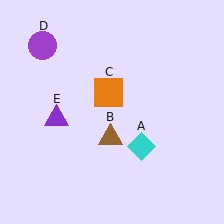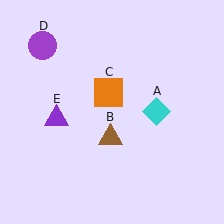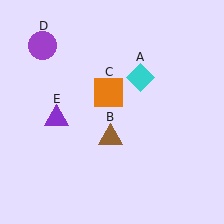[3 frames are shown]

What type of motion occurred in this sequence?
The cyan diamond (object A) rotated counterclockwise around the center of the scene.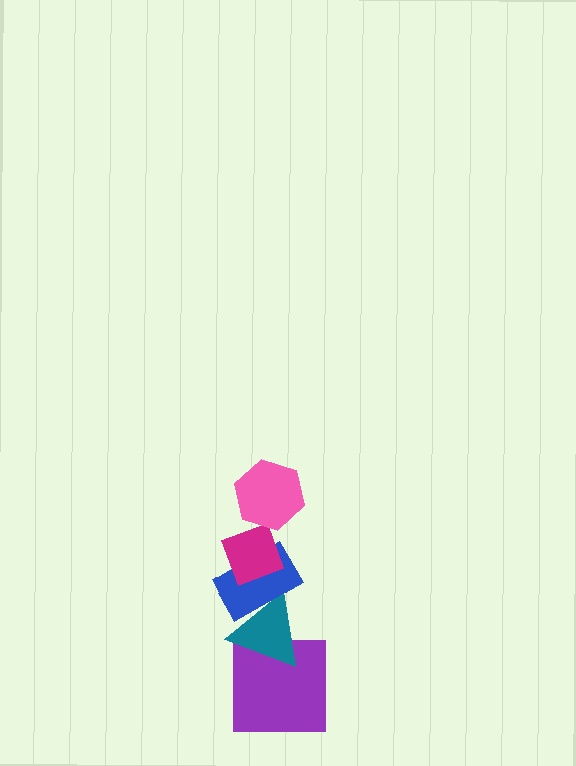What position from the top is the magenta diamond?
The magenta diamond is 2nd from the top.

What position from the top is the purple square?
The purple square is 5th from the top.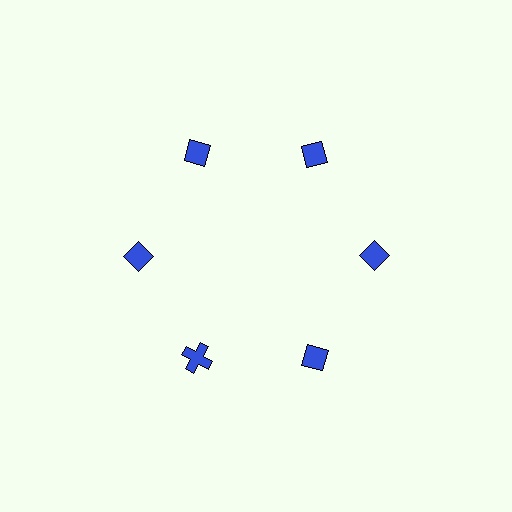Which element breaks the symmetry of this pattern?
The blue cross at roughly the 7 o'clock position breaks the symmetry. All other shapes are blue diamonds.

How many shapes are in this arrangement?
There are 6 shapes arranged in a ring pattern.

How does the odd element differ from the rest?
It has a different shape: cross instead of diamond.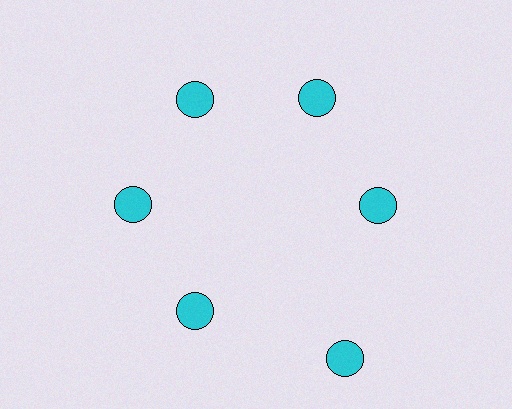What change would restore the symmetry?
The symmetry would be restored by moving it inward, back onto the ring so that all 6 circles sit at equal angles and equal distance from the center.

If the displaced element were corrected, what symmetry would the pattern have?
It would have 6-fold rotational symmetry — the pattern would map onto itself every 60 degrees.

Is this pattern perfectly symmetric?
No. The 6 cyan circles are arranged in a ring, but one element near the 5 o'clock position is pushed outward from the center, breaking the 6-fold rotational symmetry.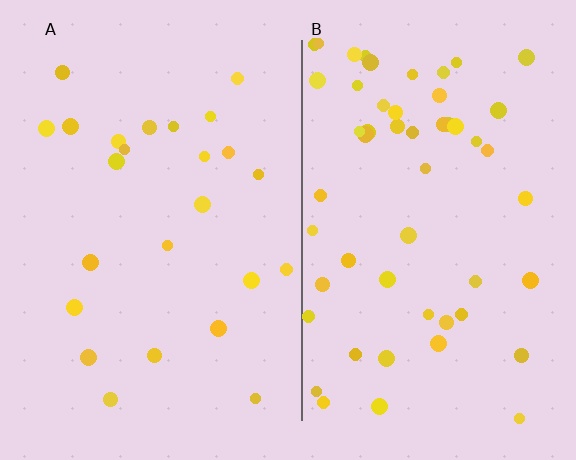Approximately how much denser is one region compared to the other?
Approximately 2.1× — region B over region A.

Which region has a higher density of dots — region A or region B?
B (the right).